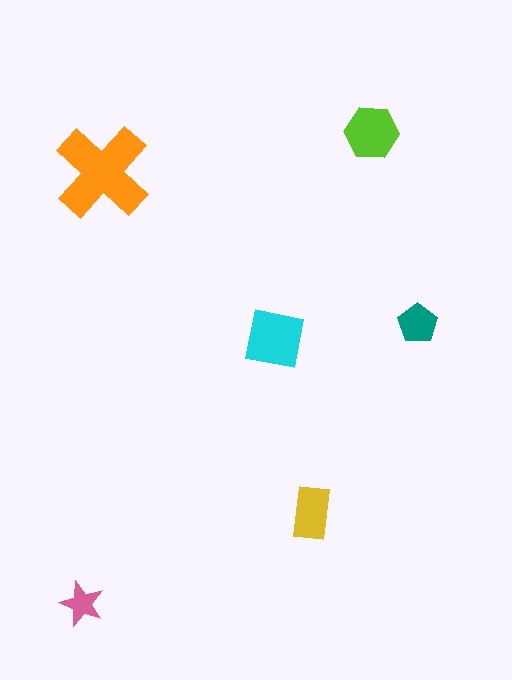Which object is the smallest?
The pink star.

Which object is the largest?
The orange cross.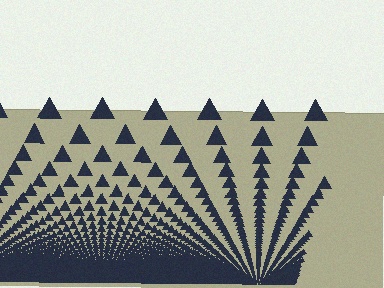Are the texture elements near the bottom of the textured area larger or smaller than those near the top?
Smaller. The gradient is inverted — elements near the bottom are smaller and denser.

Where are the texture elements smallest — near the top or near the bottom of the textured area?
Near the bottom.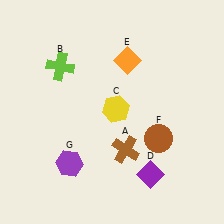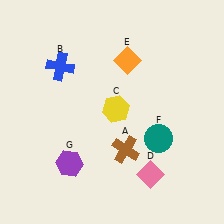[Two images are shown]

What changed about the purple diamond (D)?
In Image 1, D is purple. In Image 2, it changed to pink.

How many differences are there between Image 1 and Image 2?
There are 3 differences between the two images.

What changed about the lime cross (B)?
In Image 1, B is lime. In Image 2, it changed to blue.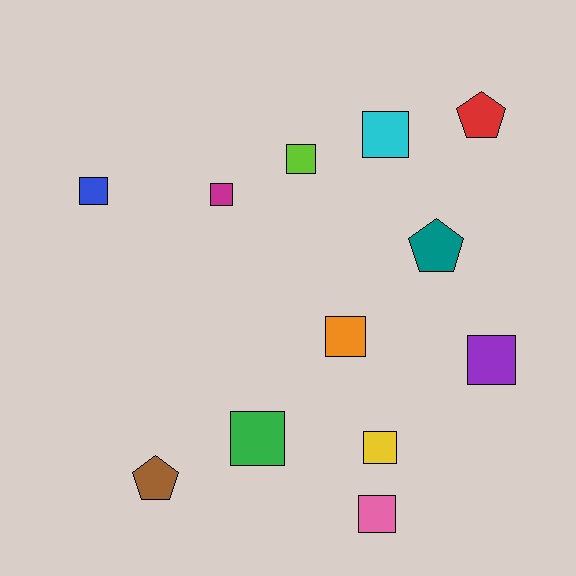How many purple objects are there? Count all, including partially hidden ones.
There is 1 purple object.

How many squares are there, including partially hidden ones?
There are 9 squares.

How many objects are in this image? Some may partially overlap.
There are 12 objects.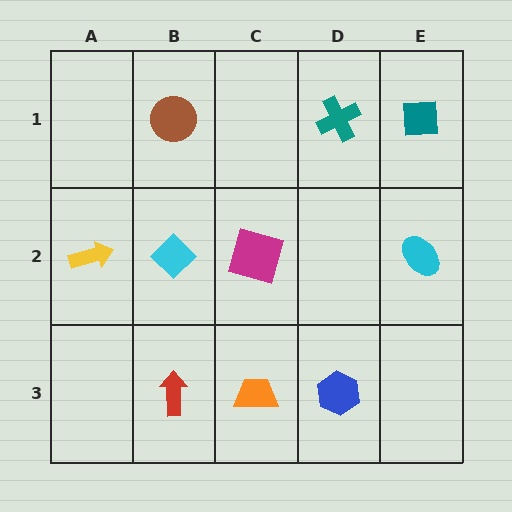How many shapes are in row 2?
4 shapes.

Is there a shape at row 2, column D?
No, that cell is empty.